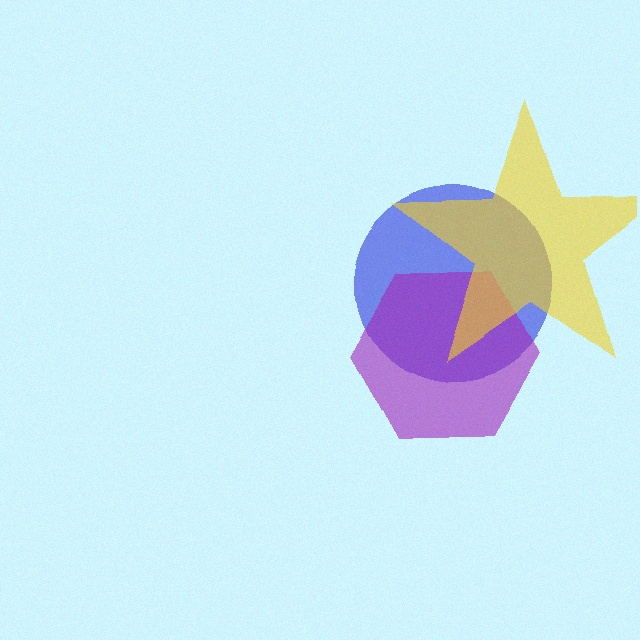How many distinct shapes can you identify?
There are 3 distinct shapes: a blue circle, a purple hexagon, a yellow star.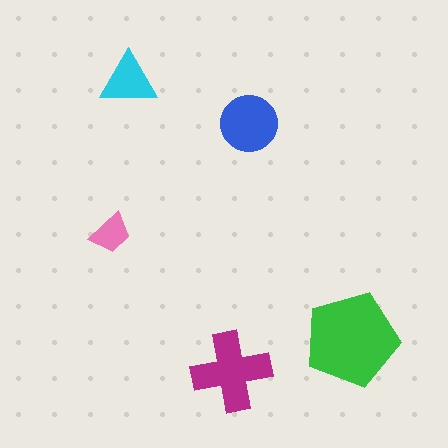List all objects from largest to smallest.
The green pentagon, the magenta cross, the blue circle, the cyan triangle, the pink trapezoid.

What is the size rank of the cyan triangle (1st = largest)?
4th.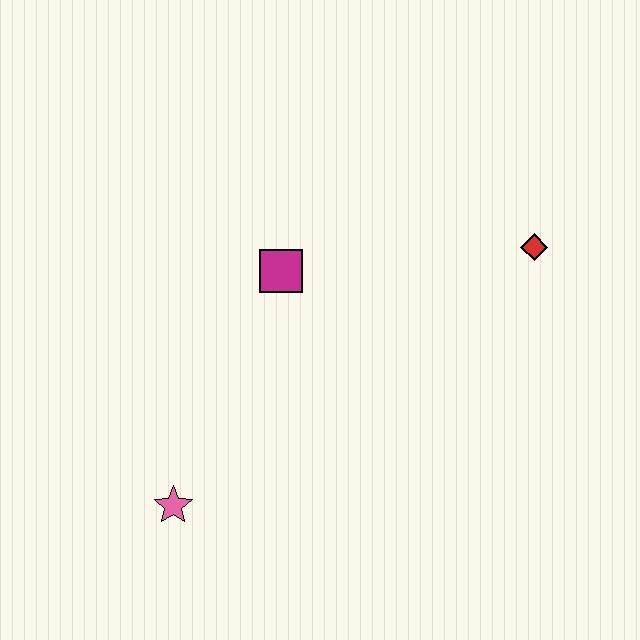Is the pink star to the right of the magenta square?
No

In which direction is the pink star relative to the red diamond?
The pink star is to the left of the red diamond.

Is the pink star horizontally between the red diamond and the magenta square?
No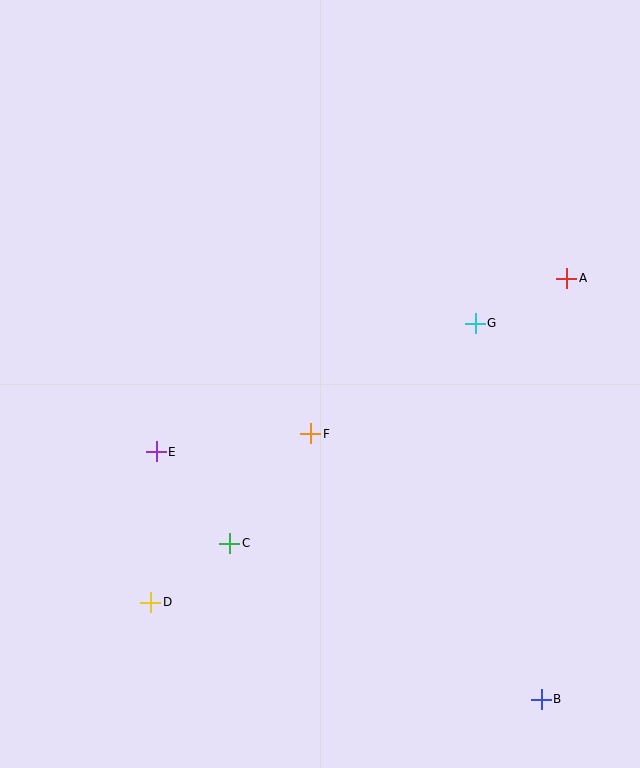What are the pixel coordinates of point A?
Point A is at (567, 278).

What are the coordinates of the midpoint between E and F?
The midpoint between E and F is at (234, 443).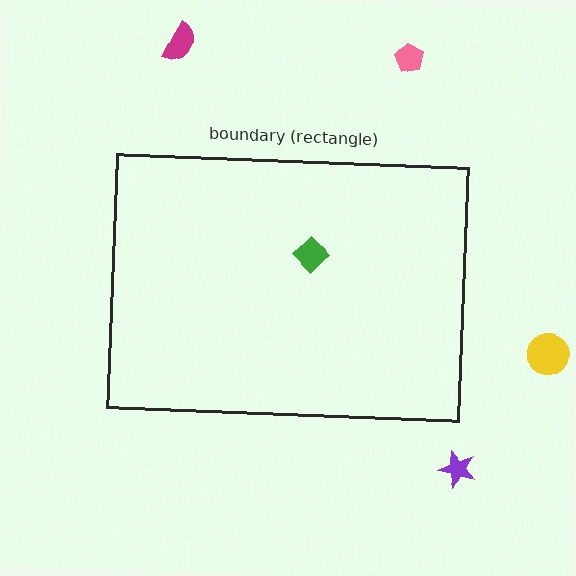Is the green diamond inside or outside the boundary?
Inside.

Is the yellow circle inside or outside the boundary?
Outside.